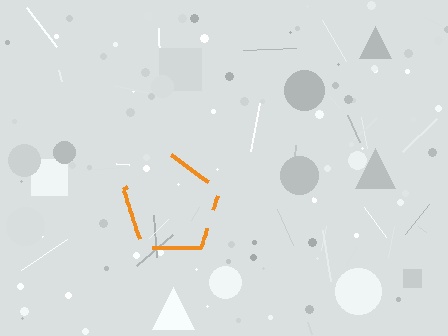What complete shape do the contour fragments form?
The contour fragments form a pentagon.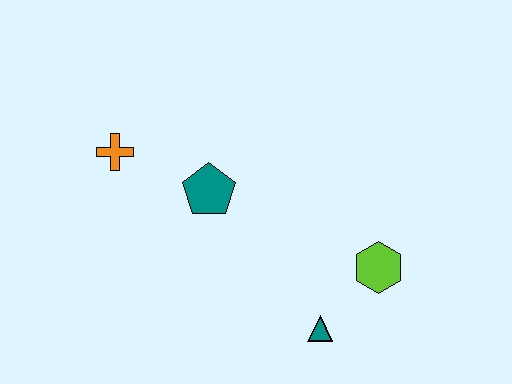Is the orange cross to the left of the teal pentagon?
Yes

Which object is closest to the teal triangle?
The lime hexagon is closest to the teal triangle.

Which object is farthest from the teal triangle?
The orange cross is farthest from the teal triangle.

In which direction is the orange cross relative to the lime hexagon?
The orange cross is to the left of the lime hexagon.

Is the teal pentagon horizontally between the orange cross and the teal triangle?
Yes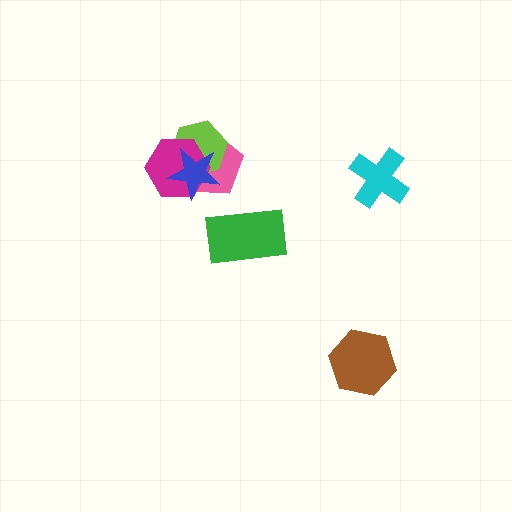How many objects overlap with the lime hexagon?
3 objects overlap with the lime hexagon.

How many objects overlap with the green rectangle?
0 objects overlap with the green rectangle.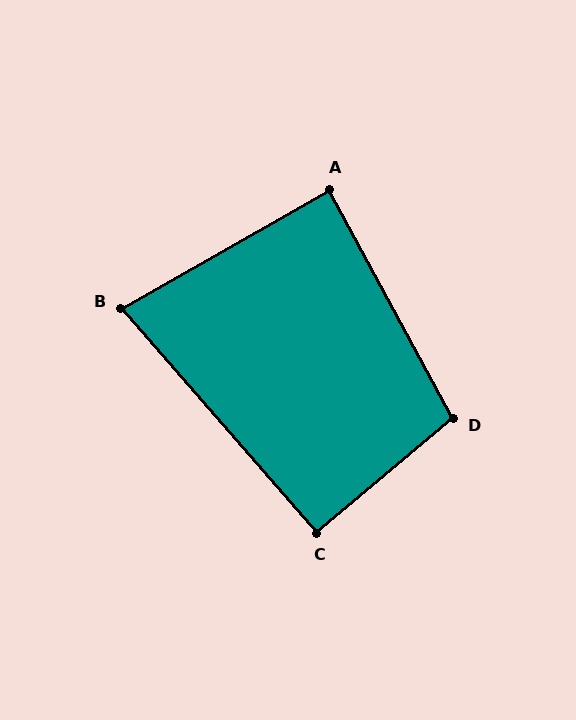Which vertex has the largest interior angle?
D, at approximately 101 degrees.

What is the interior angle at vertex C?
Approximately 91 degrees (approximately right).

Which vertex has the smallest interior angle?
B, at approximately 79 degrees.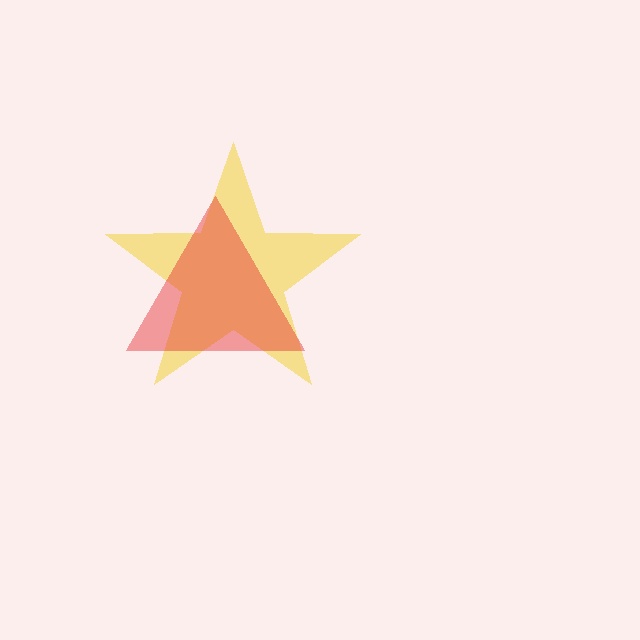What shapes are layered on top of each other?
The layered shapes are: a yellow star, a red triangle.